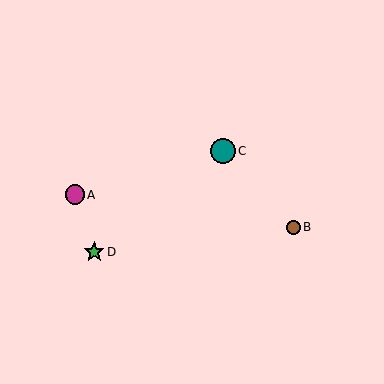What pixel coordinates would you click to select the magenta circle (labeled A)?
Click at (75, 195) to select the magenta circle A.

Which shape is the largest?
The teal circle (labeled C) is the largest.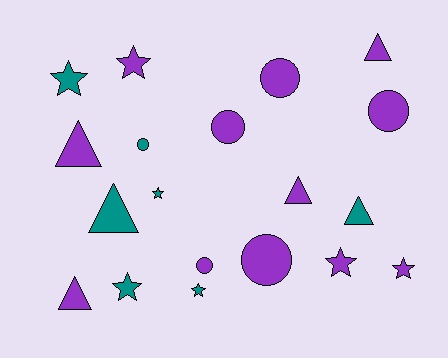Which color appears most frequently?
Purple, with 12 objects.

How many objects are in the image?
There are 19 objects.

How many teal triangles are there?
There are 2 teal triangles.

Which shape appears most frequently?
Star, with 7 objects.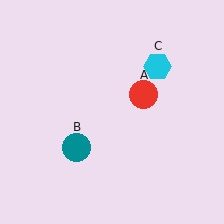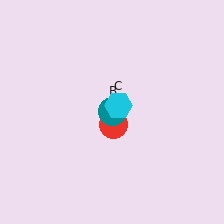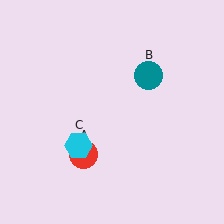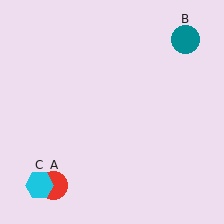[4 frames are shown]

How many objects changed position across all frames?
3 objects changed position: red circle (object A), teal circle (object B), cyan hexagon (object C).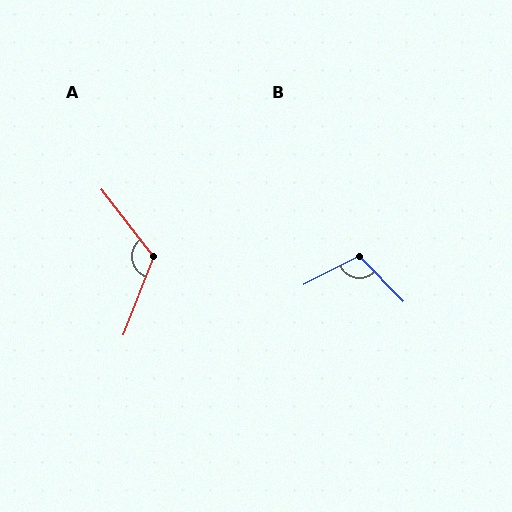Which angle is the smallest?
B, at approximately 107 degrees.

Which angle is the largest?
A, at approximately 121 degrees.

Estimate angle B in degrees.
Approximately 107 degrees.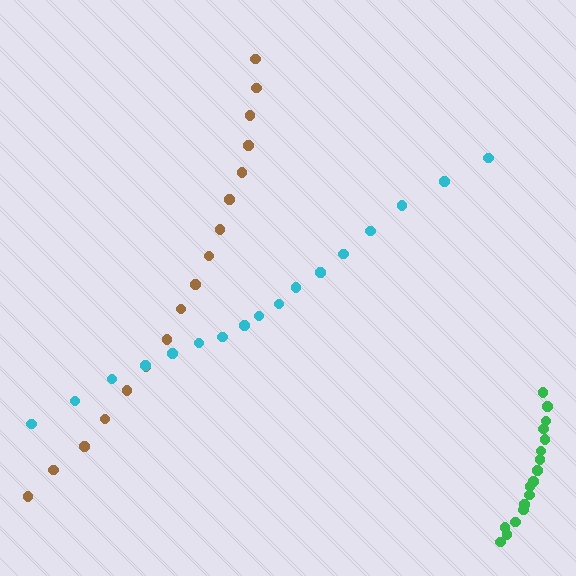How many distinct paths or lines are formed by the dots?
There are 3 distinct paths.